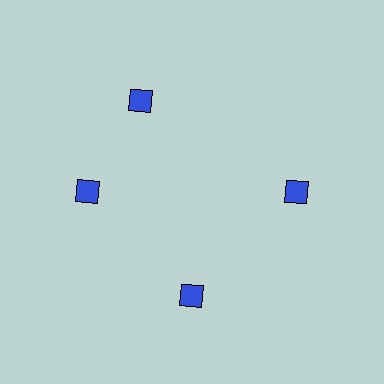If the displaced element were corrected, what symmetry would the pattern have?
It would have 4-fold rotational symmetry — the pattern would map onto itself every 90 degrees.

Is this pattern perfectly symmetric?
No. The 4 blue diamonds are arranged in a ring, but one element near the 12 o'clock position is rotated out of alignment along the ring, breaking the 4-fold rotational symmetry.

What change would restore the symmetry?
The symmetry would be restored by rotating it back into even spacing with its neighbors so that all 4 diamonds sit at equal angles and equal distance from the center.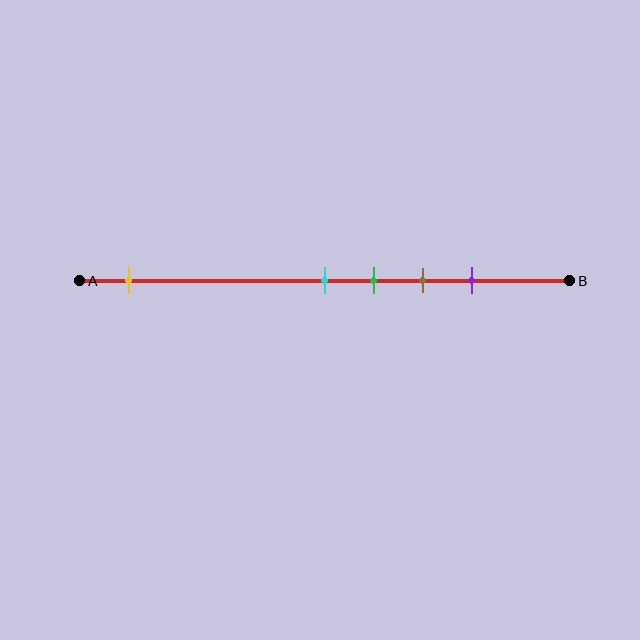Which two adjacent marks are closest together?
The cyan and green marks are the closest adjacent pair.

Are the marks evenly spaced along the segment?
No, the marks are not evenly spaced.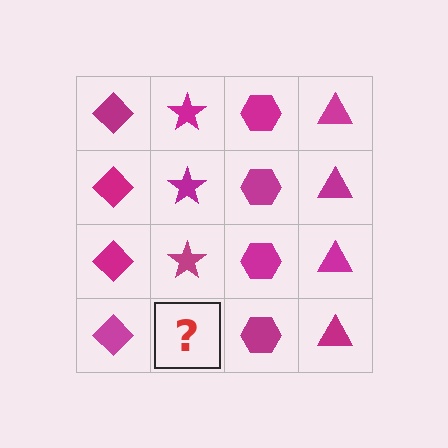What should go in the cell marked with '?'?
The missing cell should contain a magenta star.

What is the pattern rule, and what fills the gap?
The rule is that each column has a consistent shape. The gap should be filled with a magenta star.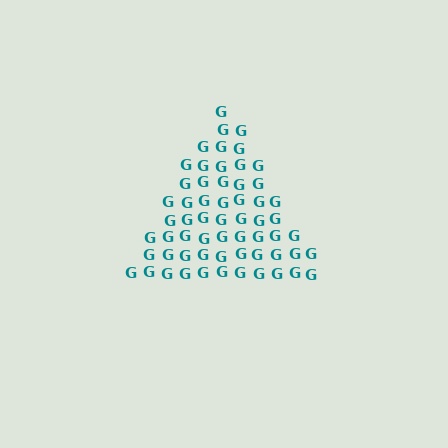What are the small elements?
The small elements are letter G's.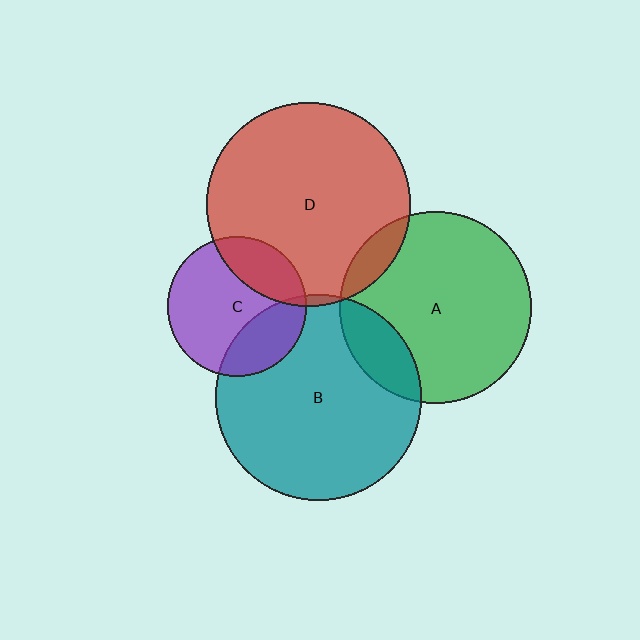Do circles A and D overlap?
Yes.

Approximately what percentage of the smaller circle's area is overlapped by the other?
Approximately 10%.